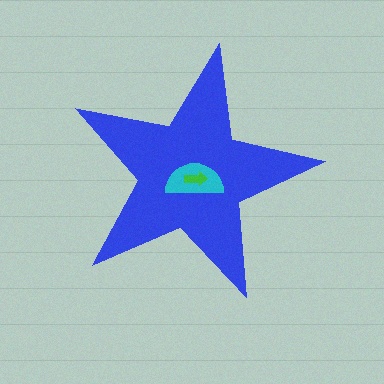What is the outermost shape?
The blue star.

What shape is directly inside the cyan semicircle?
The green arrow.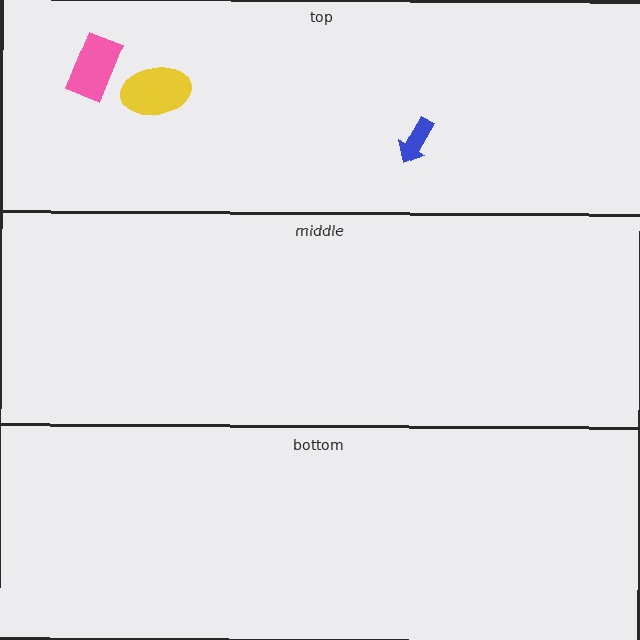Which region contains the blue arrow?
The top region.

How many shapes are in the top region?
3.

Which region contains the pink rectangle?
The top region.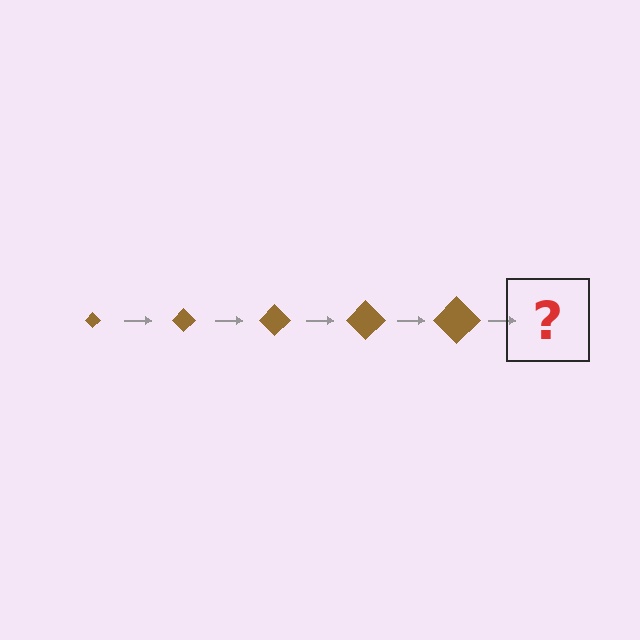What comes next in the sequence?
The next element should be a brown diamond, larger than the previous one.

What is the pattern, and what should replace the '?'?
The pattern is that the diamond gets progressively larger each step. The '?' should be a brown diamond, larger than the previous one.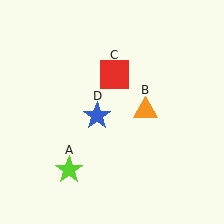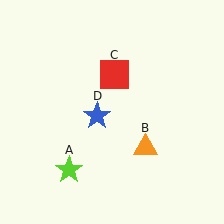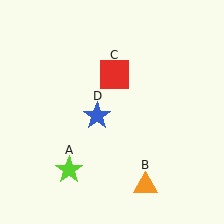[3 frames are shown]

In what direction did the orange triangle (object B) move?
The orange triangle (object B) moved down.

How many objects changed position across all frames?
1 object changed position: orange triangle (object B).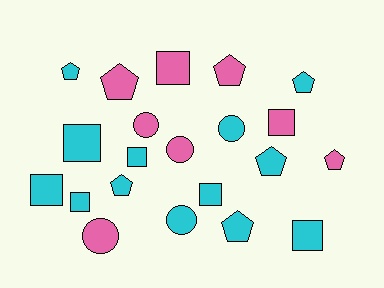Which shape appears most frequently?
Pentagon, with 8 objects.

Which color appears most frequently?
Cyan, with 13 objects.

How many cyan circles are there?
There are 2 cyan circles.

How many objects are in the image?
There are 21 objects.